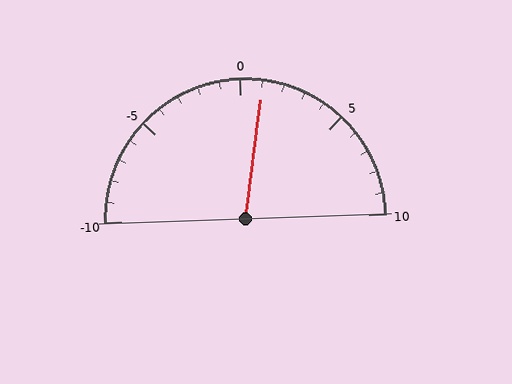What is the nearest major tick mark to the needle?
The nearest major tick mark is 0.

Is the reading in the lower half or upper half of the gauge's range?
The reading is in the upper half of the range (-10 to 10).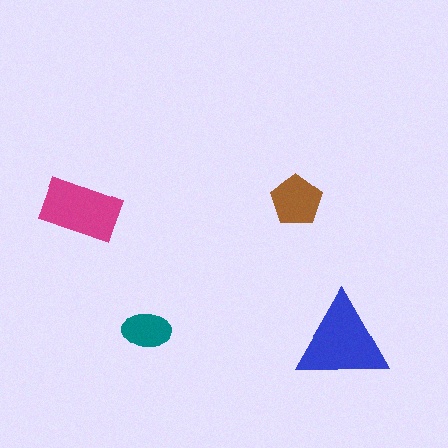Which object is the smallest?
The teal ellipse.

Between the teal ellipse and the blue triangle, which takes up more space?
The blue triangle.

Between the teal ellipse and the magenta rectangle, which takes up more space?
The magenta rectangle.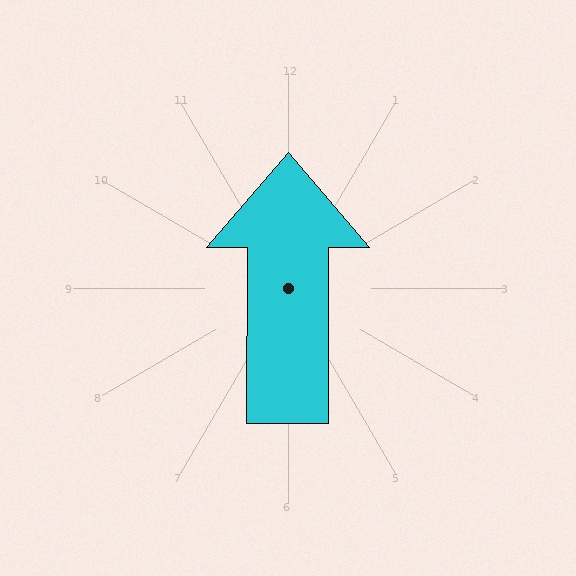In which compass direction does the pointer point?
North.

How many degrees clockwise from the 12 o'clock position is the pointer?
Approximately 0 degrees.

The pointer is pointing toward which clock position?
Roughly 12 o'clock.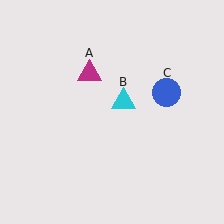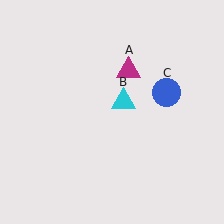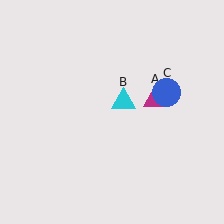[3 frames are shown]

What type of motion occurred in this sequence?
The magenta triangle (object A) rotated clockwise around the center of the scene.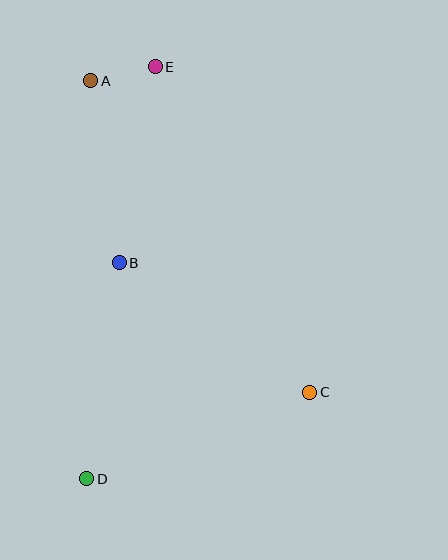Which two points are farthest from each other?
Points D and E are farthest from each other.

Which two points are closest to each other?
Points A and E are closest to each other.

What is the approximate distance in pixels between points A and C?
The distance between A and C is approximately 381 pixels.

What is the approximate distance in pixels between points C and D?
The distance between C and D is approximately 239 pixels.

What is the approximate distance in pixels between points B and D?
The distance between B and D is approximately 218 pixels.